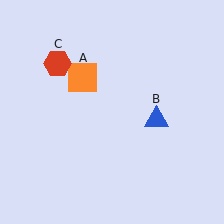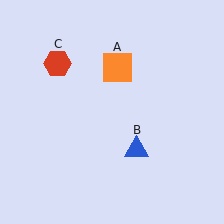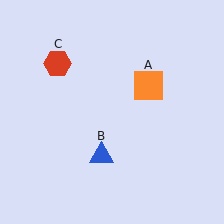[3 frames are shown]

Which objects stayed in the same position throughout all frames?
Red hexagon (object C) remained stationary.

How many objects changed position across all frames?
2 objects changed position: orange square (object A), blue triangle (object B).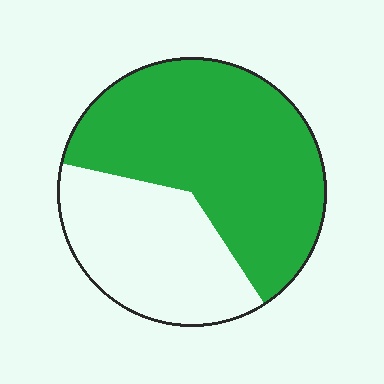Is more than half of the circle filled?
Yes.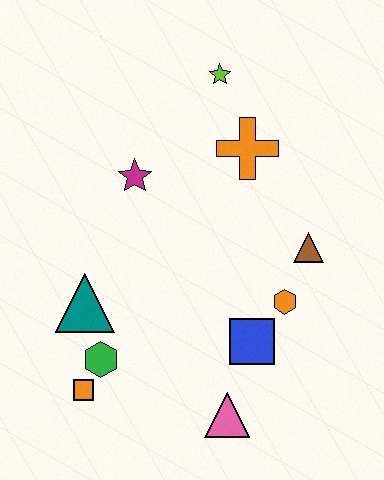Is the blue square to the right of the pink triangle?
Yes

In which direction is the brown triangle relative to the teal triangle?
The brown triangle is to the right of the teal triangle.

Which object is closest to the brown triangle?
The orange hexagon is closest to the brown triangle.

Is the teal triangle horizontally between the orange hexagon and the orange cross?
No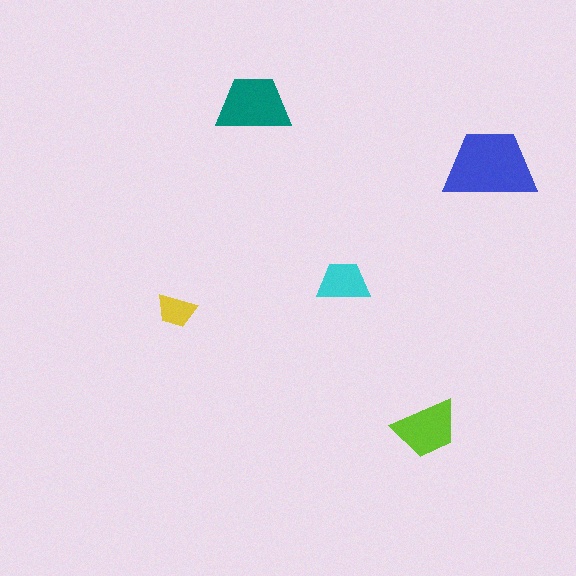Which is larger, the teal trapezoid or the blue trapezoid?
The blue one.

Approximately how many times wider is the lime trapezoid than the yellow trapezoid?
About 1.5 times wider.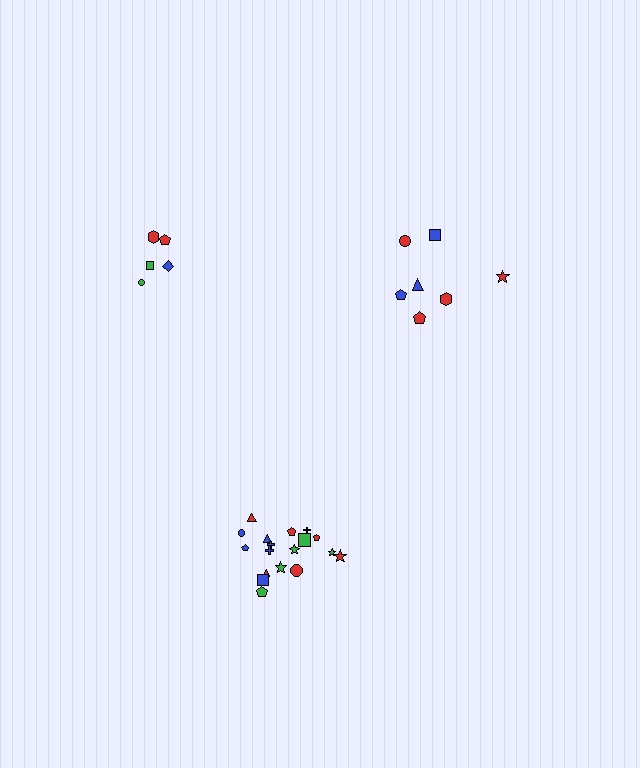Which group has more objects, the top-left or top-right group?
The top-right group.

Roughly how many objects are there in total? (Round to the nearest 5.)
Roughly 30 objects in total.